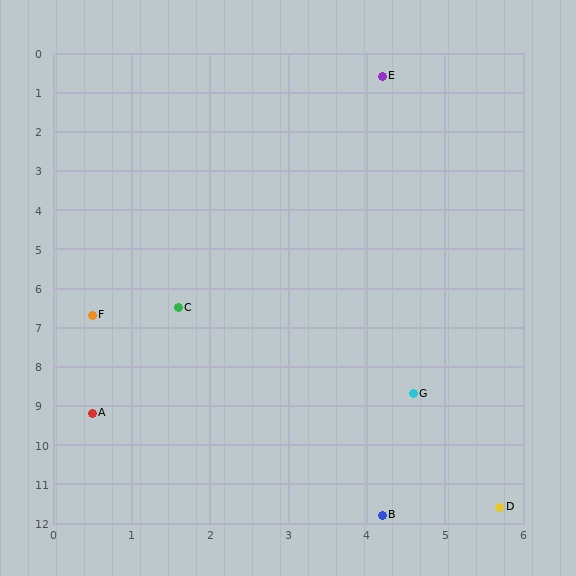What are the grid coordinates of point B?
Point B is at approximately (4.2, 11.8).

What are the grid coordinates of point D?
Point D is at approximately (5.7, 11.6).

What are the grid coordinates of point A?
Point A is at approximately (0.5, 9.2).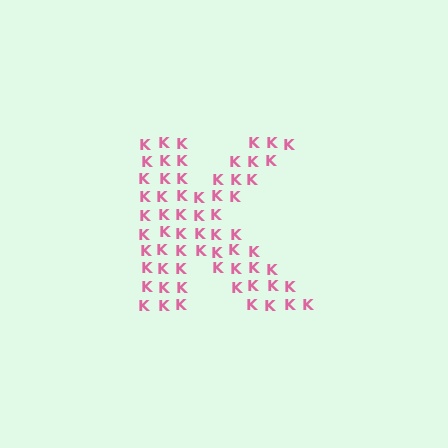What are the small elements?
The small elements are letter K's.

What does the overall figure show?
The overall figure shows the letter K.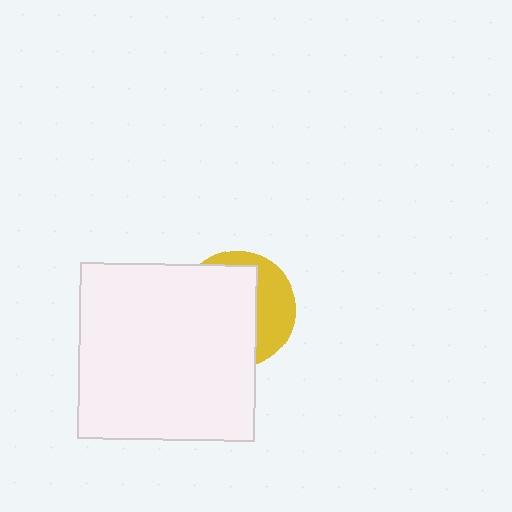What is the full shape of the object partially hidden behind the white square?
The partially hidden object is a yellow circle.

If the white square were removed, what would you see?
You would see the complete yellow circle.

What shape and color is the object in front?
The object in front is a white square.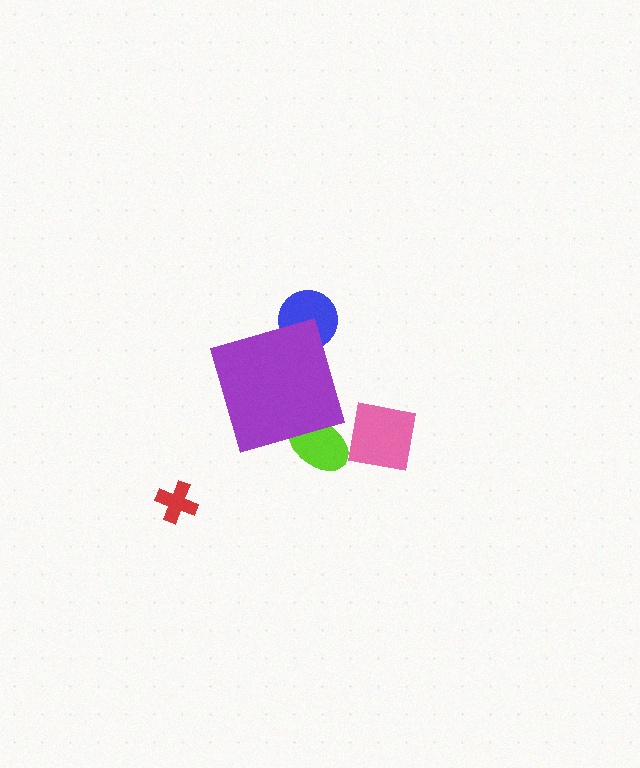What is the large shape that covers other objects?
A purple diamond.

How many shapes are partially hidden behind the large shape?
2 shapes are partially hidden.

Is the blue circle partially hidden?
Yes, the blue circle is partially hidden behind the purple diamond.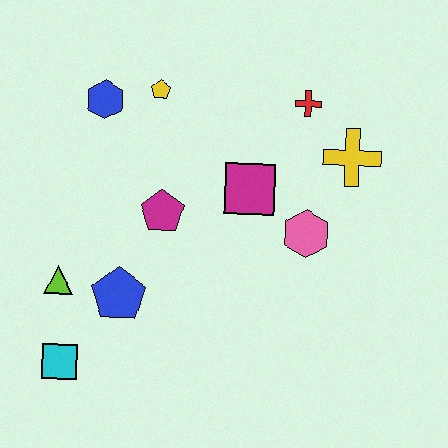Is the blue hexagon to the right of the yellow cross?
No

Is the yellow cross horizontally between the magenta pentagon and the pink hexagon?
No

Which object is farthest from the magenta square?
The cyan square is farthest from the magenta square.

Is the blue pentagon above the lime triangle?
No